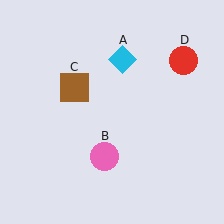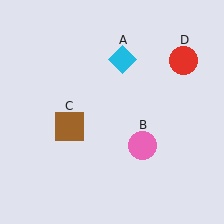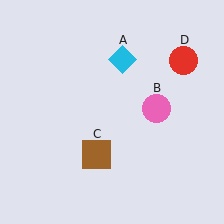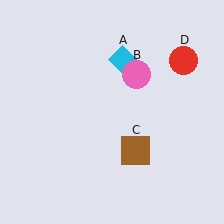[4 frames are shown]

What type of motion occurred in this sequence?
The pink circle (object B), brown square (object C) rotated counterclockwise around the center of the scene.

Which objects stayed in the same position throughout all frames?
Cyan diamond (object A) and red circle (object D) remained stationary.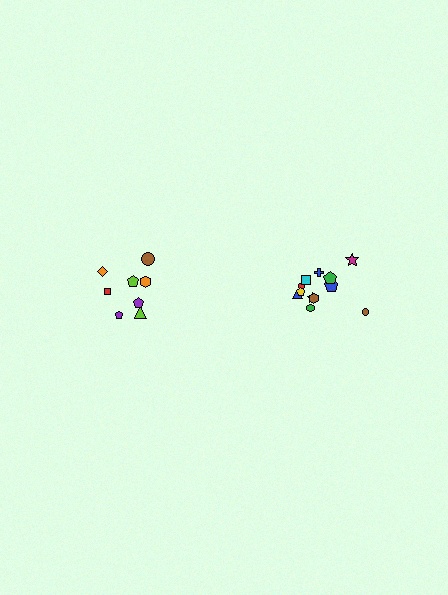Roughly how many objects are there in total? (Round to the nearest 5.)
Roughly 20 objects in total.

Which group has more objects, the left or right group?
The right group.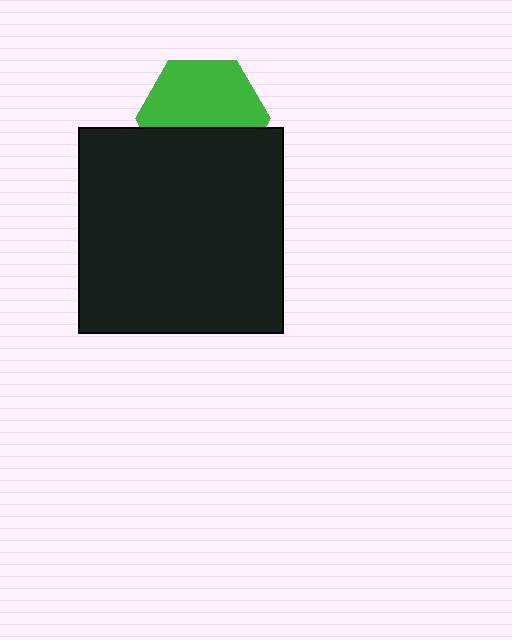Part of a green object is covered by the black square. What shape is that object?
It is a hexagon.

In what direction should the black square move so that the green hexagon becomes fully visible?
The black square should move down. That is the shortest direction to clear the overlap and leave the green hexagon fully visible.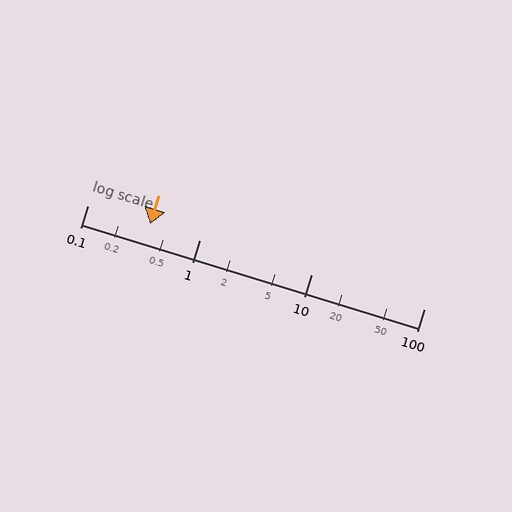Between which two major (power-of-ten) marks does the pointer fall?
The pointer is between 0.1 and 1.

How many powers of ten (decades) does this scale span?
The scale spans 3 decades, from 0.1 to 100.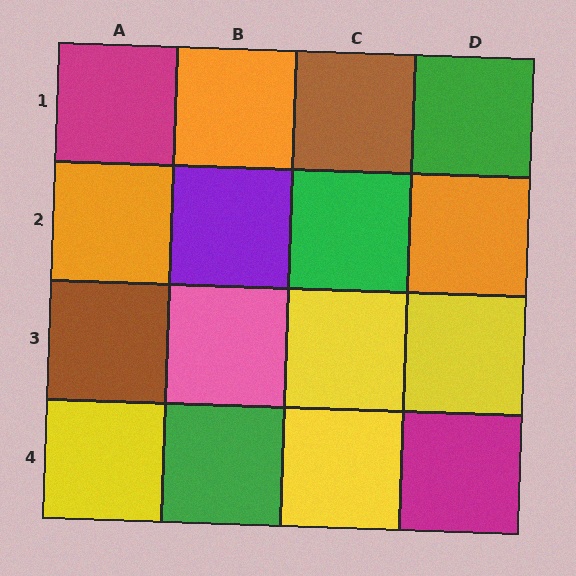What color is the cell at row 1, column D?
Green.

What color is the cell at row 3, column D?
Yellow.